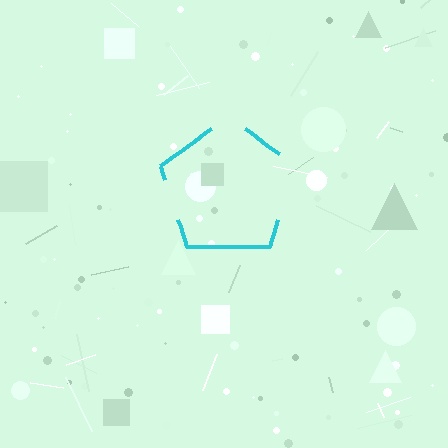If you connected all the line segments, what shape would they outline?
They would outline a pentagon.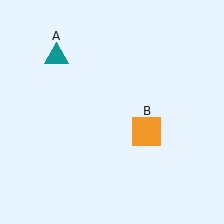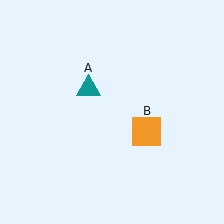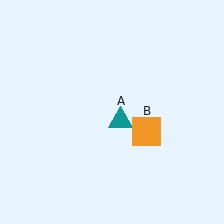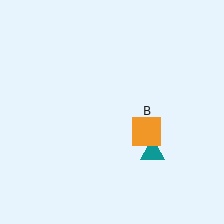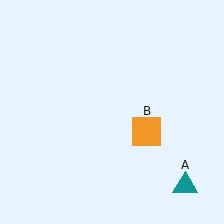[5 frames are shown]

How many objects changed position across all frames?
1 object changed position: teal triangle (object A).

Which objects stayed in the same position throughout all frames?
Orange square (object B) remained stationary.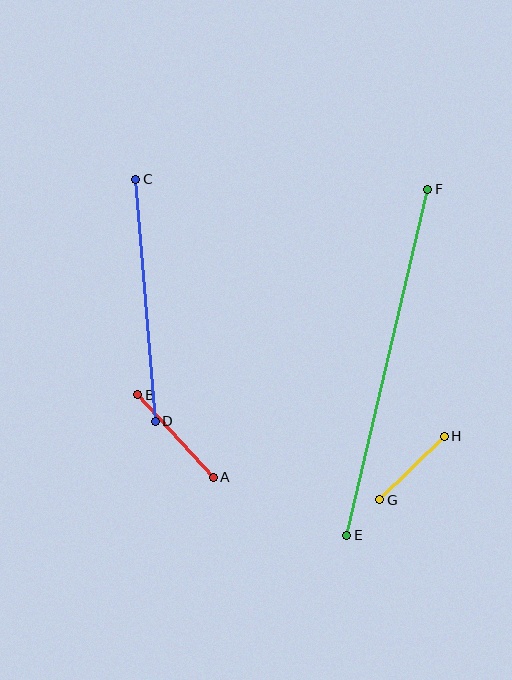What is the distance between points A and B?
The distance is approximately 112 pixels.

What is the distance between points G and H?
The distance is approximately 91 pixels.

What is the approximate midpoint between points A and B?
The midpoint is at approximately (175, 436) pixels.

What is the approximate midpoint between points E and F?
The midpoint is at approximately (387, 362) pixels.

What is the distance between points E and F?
The distance is approximately 355 pixels.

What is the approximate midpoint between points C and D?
The midpoint is at approximately (145, 300) pixels.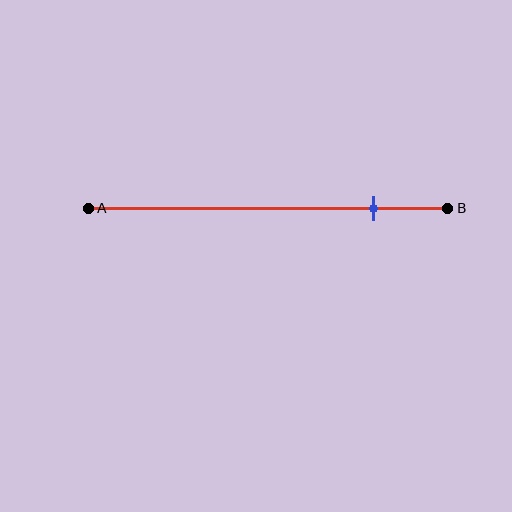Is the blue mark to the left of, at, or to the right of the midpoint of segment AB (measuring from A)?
The blue mark is to the right of the midpoint of segment AB.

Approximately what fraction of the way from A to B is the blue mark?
The blue mark is approximately 80% of the way from A to B.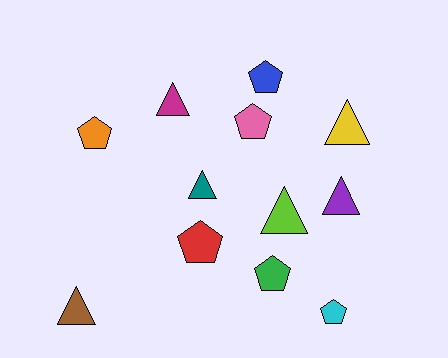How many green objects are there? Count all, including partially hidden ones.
There is 1 green object.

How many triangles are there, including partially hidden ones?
There are 6 triangles.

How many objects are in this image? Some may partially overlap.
There are 12 objects.